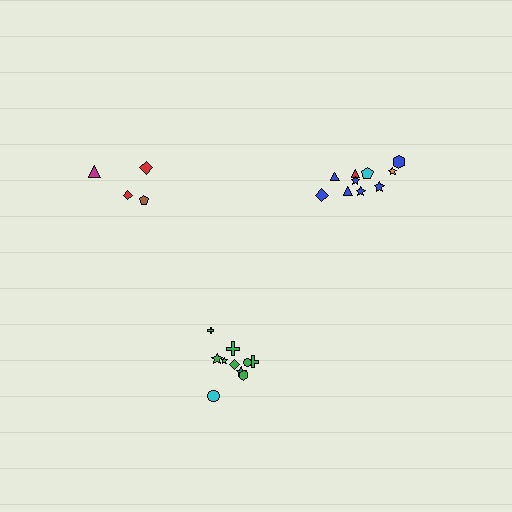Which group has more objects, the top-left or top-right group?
The top-right group.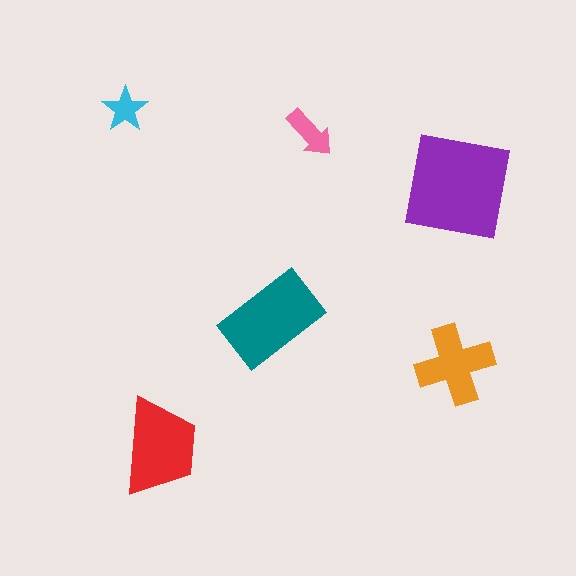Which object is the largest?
The purple square.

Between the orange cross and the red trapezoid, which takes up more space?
The red trapezoid.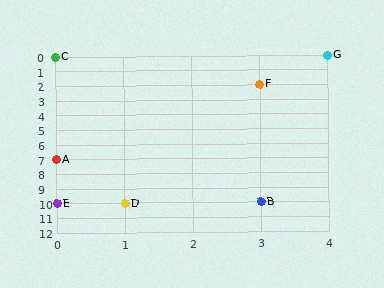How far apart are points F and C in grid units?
Points F and C are 3 columns and 2 rows apart (about 3.6 grid units diagonally).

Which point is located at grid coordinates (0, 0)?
Point C is at (0, 0).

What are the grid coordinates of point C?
Point C is at grid coordinates (0, 0).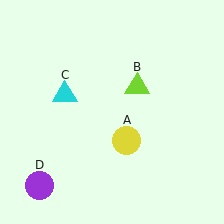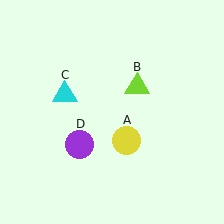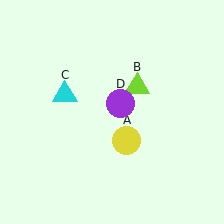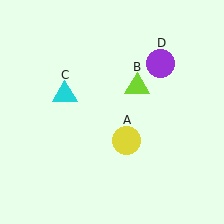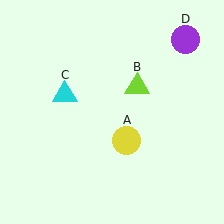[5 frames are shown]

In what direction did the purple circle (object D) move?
The purple circle (object D) moved up and to the right.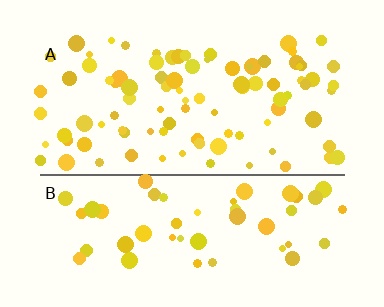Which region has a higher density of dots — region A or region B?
A (the top).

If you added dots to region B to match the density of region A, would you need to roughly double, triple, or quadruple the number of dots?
Approximately double.